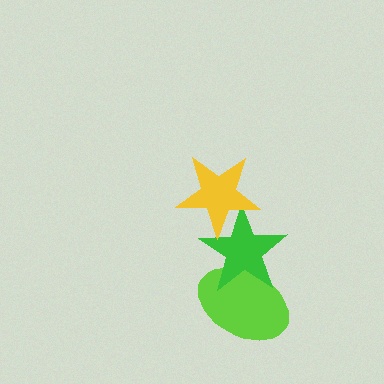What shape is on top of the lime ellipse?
The green star is on top of the lime ellipse.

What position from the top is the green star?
The green star is 2nd from the top.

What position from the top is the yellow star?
The yellow star is 1st from the top.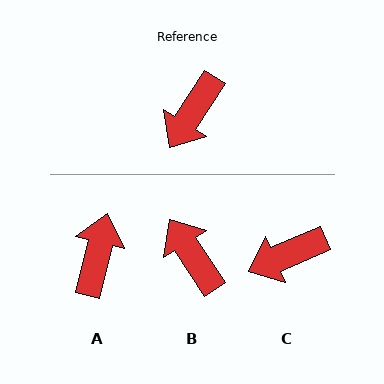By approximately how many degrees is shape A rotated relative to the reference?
Approximately 161 degrees clockwise.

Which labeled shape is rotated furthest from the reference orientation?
A, about 161 degrees away.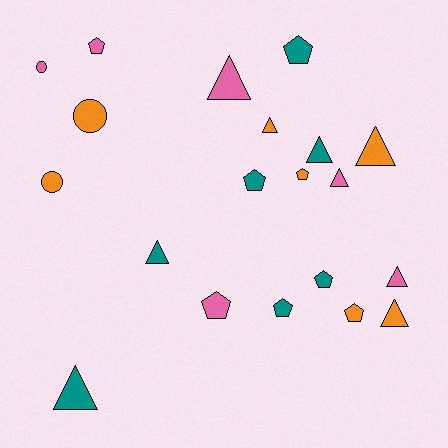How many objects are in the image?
There are 20 objects.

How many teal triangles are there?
There are 3 teal triangles.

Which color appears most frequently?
Orange, with 7 objects.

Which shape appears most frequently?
Triangle, with 9 objects.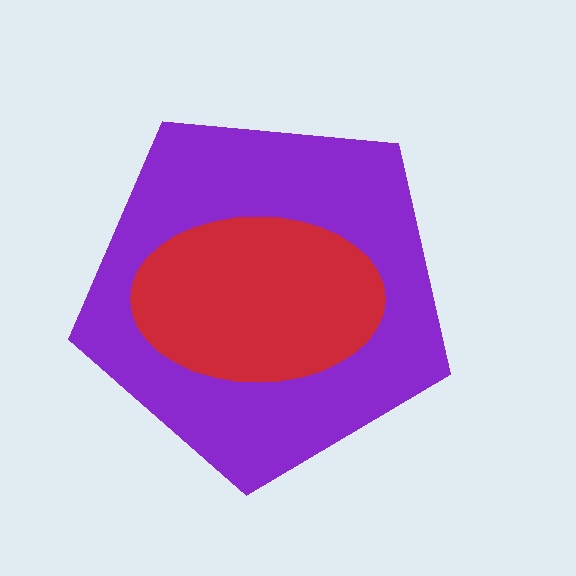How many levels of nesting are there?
2.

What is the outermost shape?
The purple pentagon.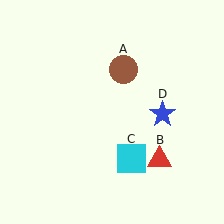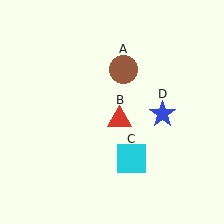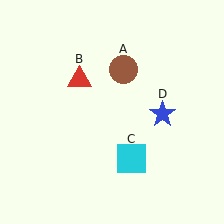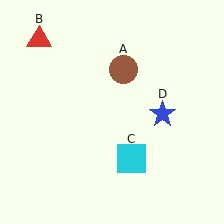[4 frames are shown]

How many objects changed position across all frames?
1 object changed position: red triangle (object B).